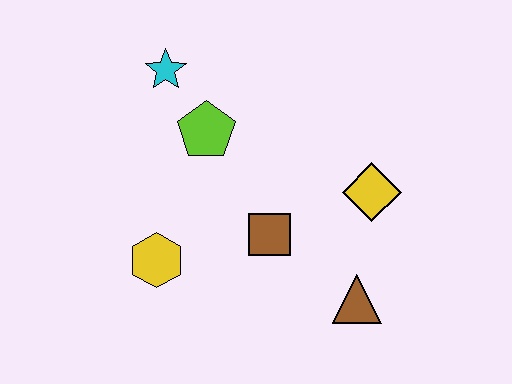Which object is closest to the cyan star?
The lime pentagon is closest to the cyan star.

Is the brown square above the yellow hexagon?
Yes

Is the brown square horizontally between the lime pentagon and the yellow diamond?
Yes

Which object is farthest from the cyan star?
The brown triangle is farthest from the cyan star.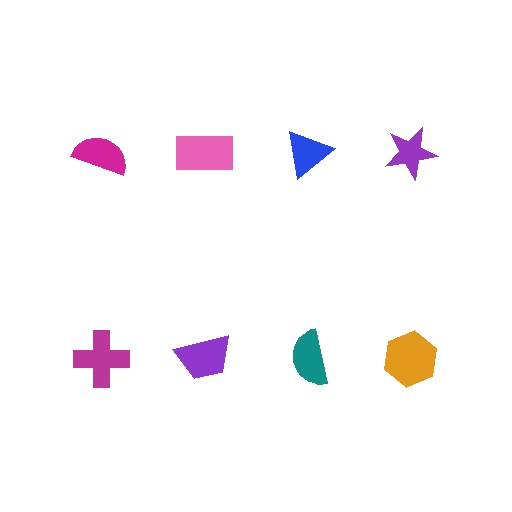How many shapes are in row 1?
4 shapes.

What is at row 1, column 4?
A purple star.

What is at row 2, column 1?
A magenta cross.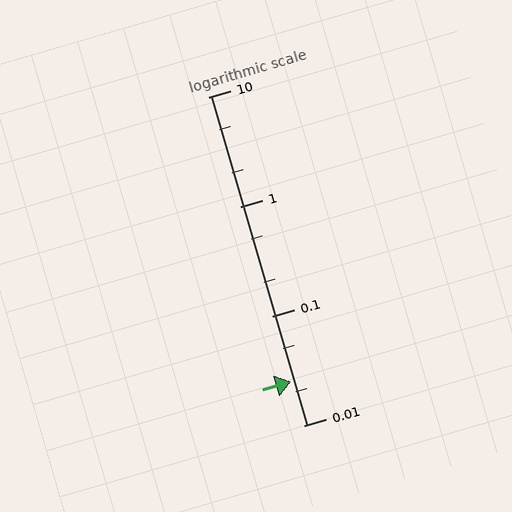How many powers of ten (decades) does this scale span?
The scale spans 3 decades, from 0.01 to 10.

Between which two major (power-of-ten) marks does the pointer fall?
The pointer is between 0.01 and 0.1.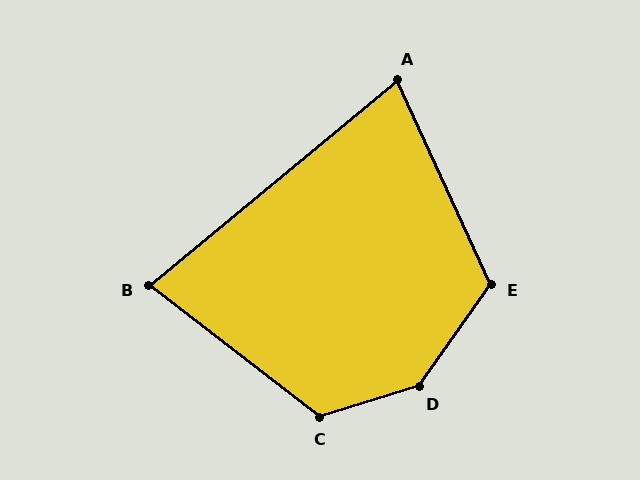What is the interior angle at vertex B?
Approximately 77 degrees (acute).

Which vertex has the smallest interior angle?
A, at approximately 75 degrees.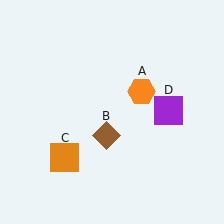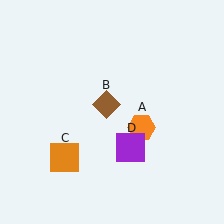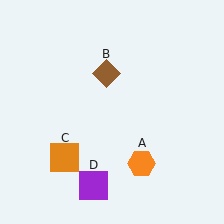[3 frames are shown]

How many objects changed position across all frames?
3 objects changed position: orange hexagon (object A), brown diamond (object B), purple square (object D).